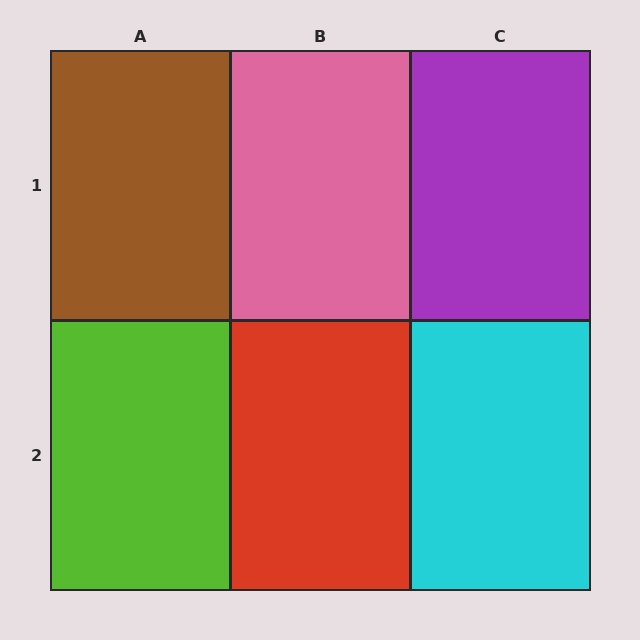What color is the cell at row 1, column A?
Brown.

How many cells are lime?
1 cell is lime.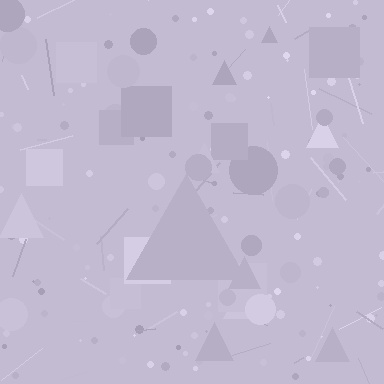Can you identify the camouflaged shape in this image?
The camouflaged shape is a triangle.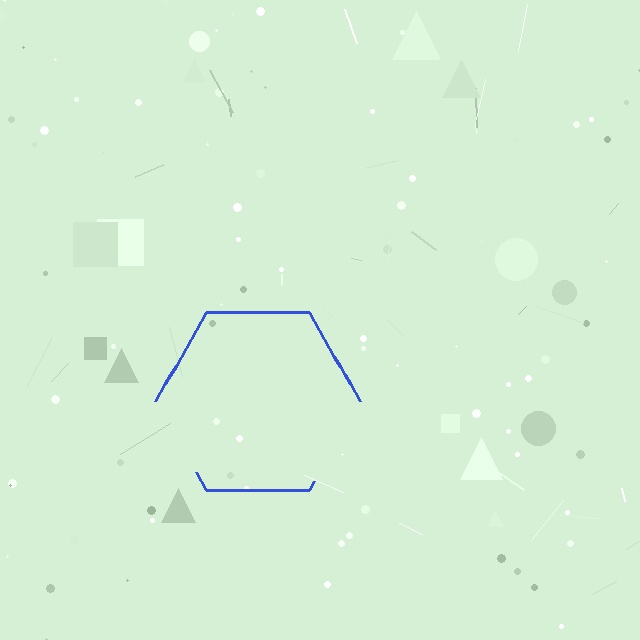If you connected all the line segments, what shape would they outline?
They would outline a hexagon.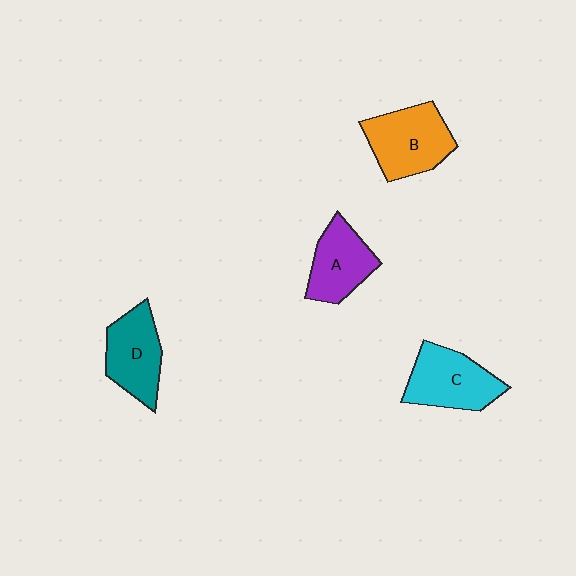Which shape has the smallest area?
Shape A (purple).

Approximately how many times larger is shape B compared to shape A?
Approximately 1.2 times.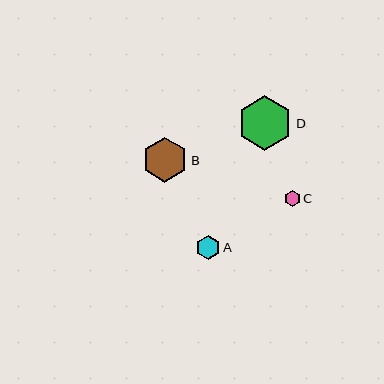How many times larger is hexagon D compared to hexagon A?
Hexagon D is approximately 2.3 times the size of hexagon A.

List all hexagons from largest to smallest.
From largest to smallest: D, B, A, C.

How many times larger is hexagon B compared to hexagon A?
Hexagon B is approximately 1.9 times the size of hexagon A.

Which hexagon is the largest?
Hexagon D is the largest with a size of approximately 55 pixels.